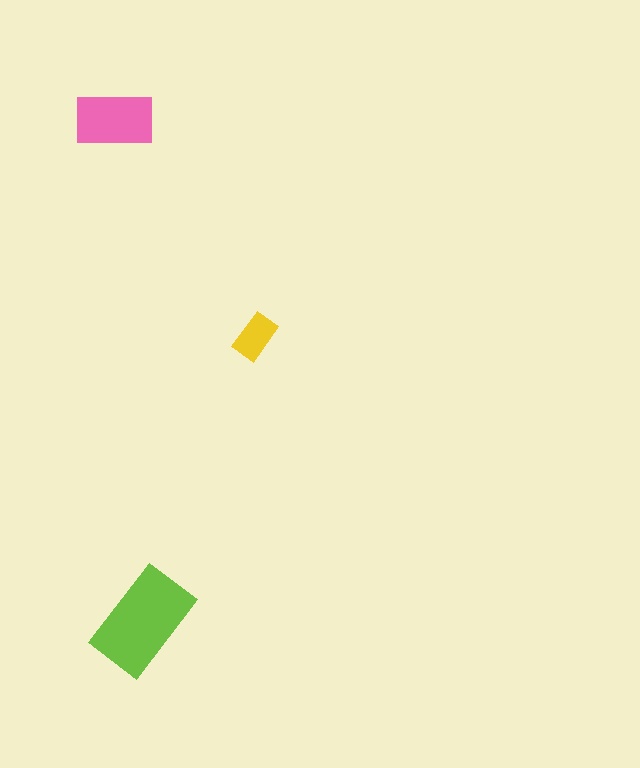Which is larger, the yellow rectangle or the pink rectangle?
The pink one.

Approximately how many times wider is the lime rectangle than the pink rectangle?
About 1.5 times wider.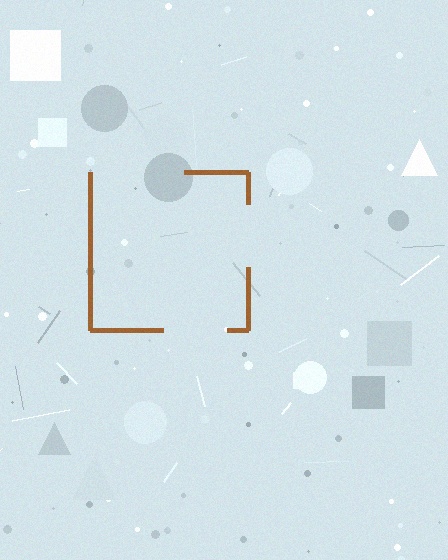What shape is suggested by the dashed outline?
The dashed outline suggests a square.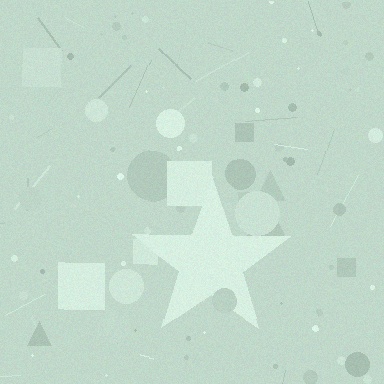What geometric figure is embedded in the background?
A star is embedded in the background.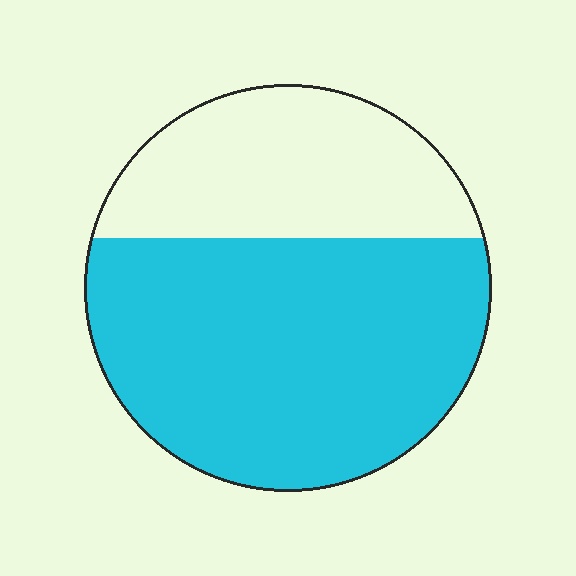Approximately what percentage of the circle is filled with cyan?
Approximately 65%.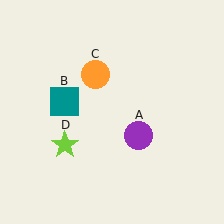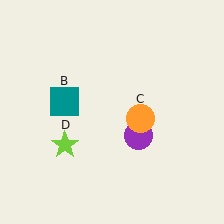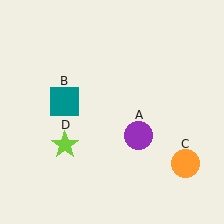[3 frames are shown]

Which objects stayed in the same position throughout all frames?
Purple circle (object A) and teal square (object B) and lime star (object D) remained stationary.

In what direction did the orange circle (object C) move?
The orange circle (object C) moved down and to the right.